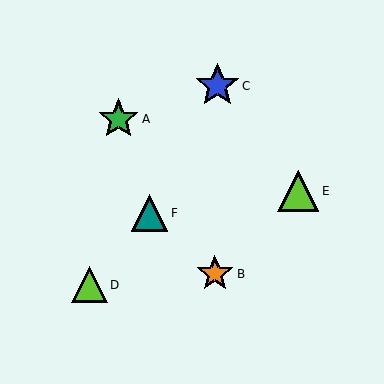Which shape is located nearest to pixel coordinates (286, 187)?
The lime triangle (labeled E) at (298, 191) is nearest to that location.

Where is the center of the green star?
The center of the green star is at (119, 119).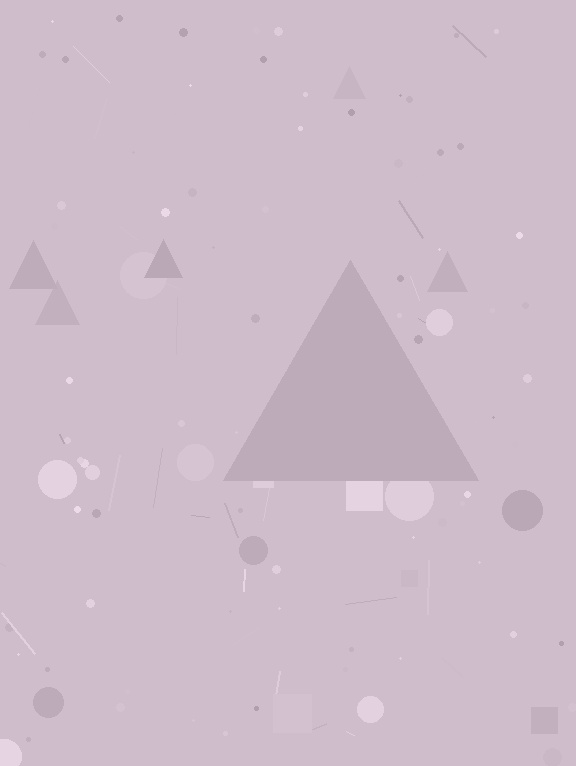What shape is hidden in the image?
A triangle is hidden in the image.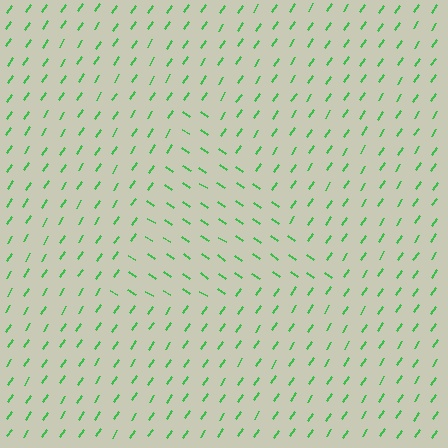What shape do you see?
I see a triangle.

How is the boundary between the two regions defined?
The boundary is defined purely by a change in line orientation (approximately 89 degrees difference). All lines are the same color and thickness.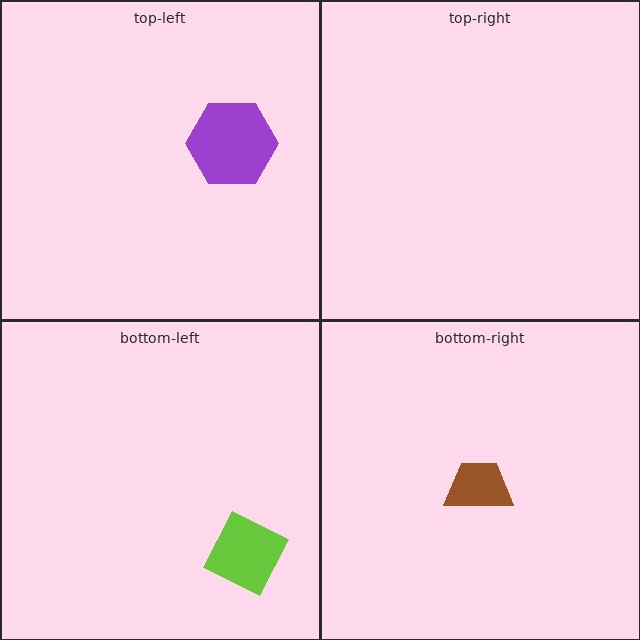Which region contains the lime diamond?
The bottom-left region.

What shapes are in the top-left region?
The purple hexagon.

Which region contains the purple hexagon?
The top-left region.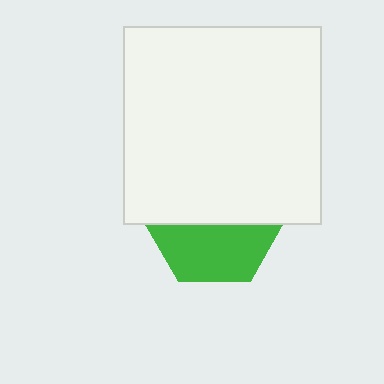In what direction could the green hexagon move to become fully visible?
The green hexagon could move down. That would shift it out from behind the white square entirely.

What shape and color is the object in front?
The object in front is a white square.